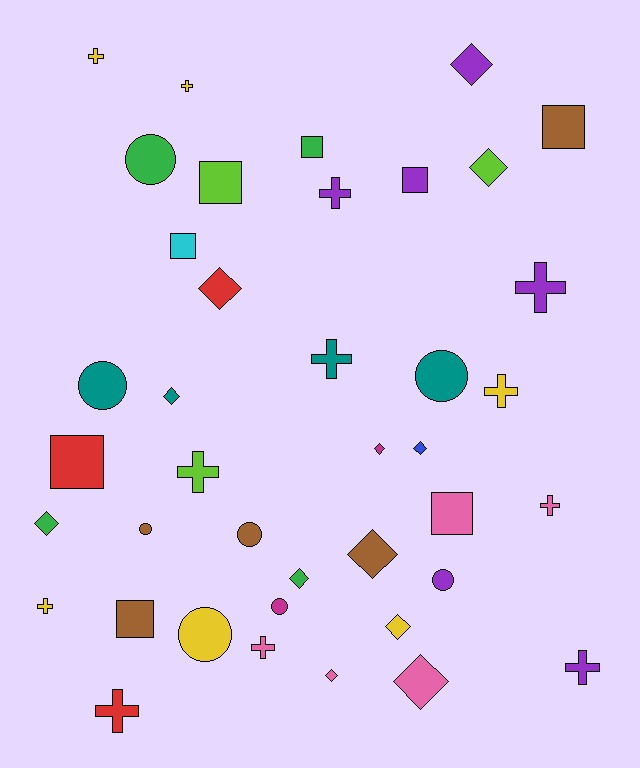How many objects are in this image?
There are 40 objects.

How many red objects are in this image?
There are 3 red objects.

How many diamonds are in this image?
There are 12 diamonds.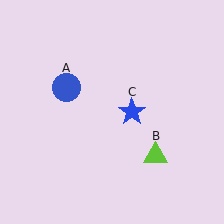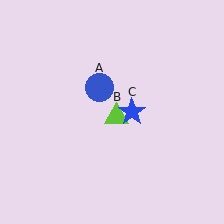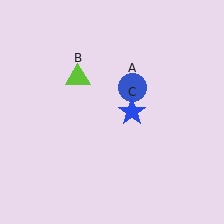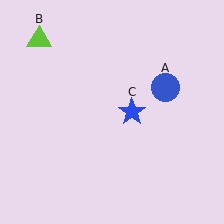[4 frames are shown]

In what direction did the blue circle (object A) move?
The blue circle (object A) moved right.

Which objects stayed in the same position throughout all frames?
Blue star (object C) remained stationary.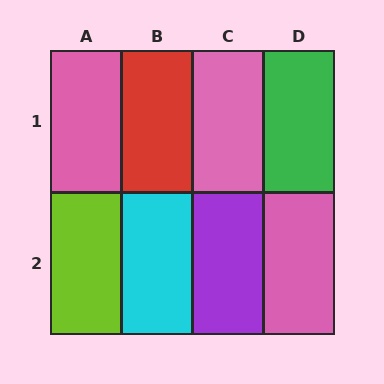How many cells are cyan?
1 cell is cyan.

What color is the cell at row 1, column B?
Red.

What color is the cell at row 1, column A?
Pink.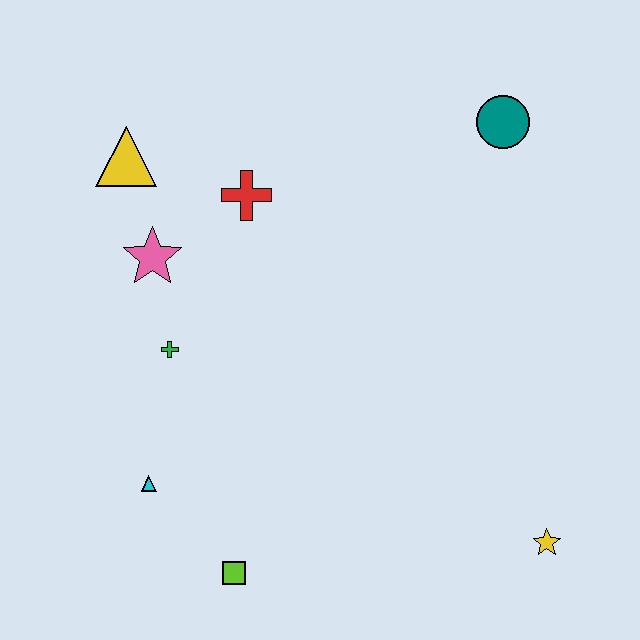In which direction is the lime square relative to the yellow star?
The lime square is to the left of the yellow star.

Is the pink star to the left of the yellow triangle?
No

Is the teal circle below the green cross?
No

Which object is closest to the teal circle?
The red cross is closest to the teal circle.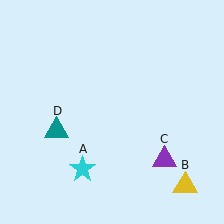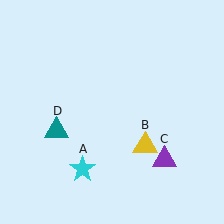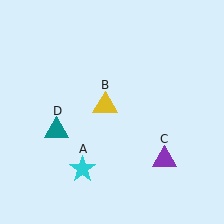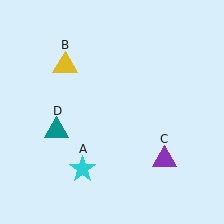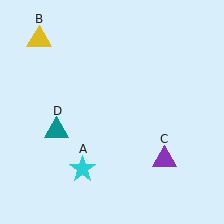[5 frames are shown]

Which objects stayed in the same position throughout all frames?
Cyan star (object A) and purple triangle (object C) and teal triangle (object D) remained stationary.